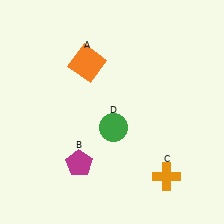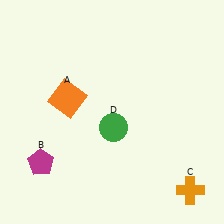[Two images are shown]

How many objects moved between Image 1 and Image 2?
3 objects moved between the two images.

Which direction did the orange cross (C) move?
The orange cross (C) moved right.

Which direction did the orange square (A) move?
The orange square (A) moved down.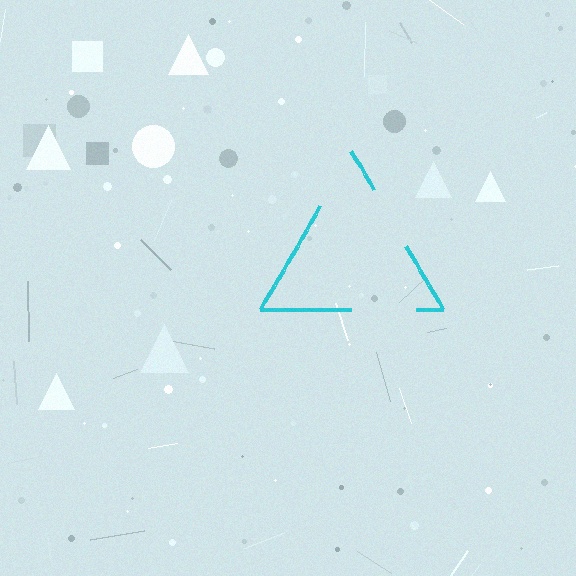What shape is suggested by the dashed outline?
The dashed outline suggests a triangle.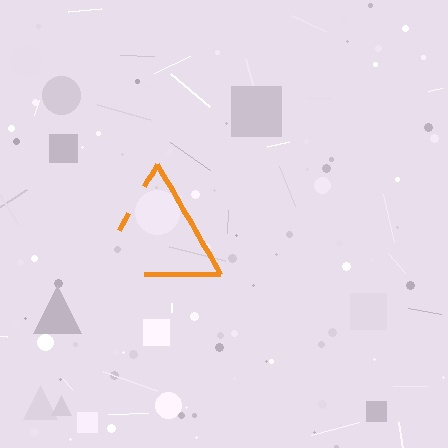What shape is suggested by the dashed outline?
The dashed outline suggests a triangle.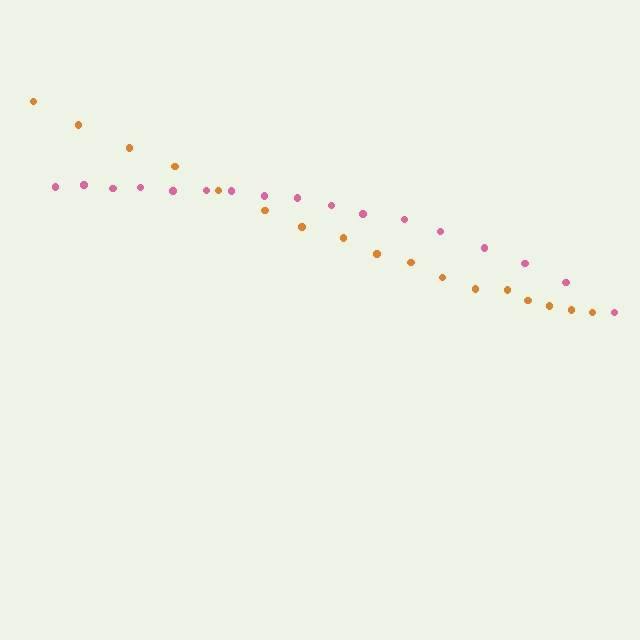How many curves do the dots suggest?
There are 2 distinct paths.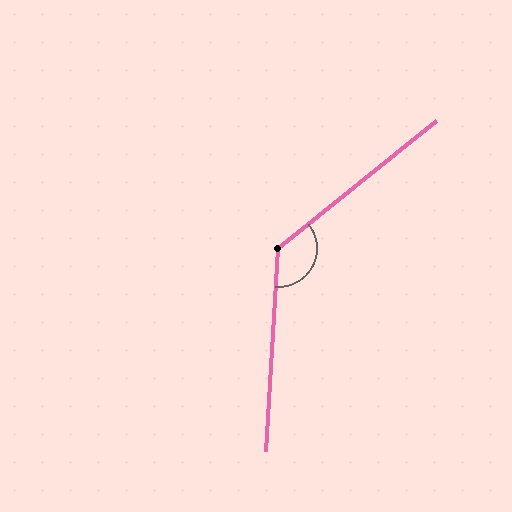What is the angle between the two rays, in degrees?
Approximately 132 degrees.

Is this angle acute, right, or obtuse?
It is obtuse.